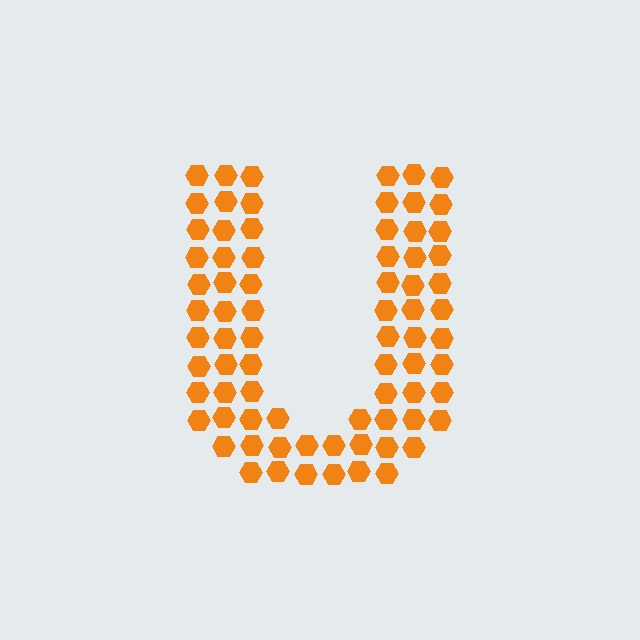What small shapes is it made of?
It is made of small hexagons.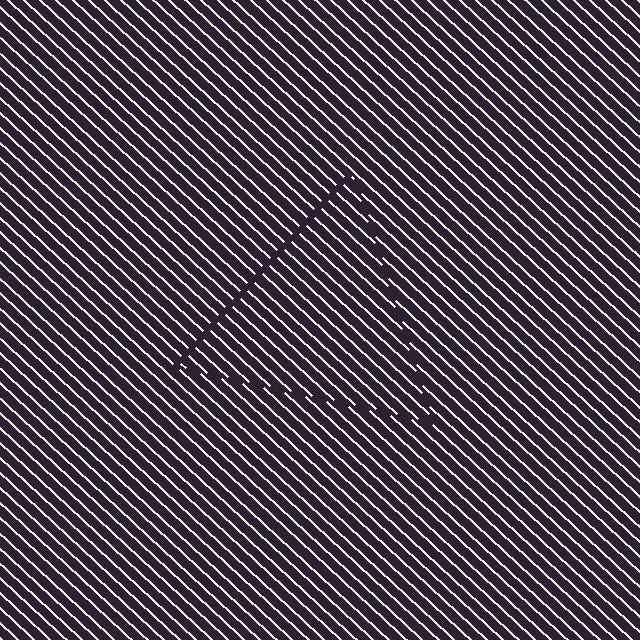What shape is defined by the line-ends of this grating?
An illusory triangle. The interior of the shape contains the same grating, shifted by half a period — the contour is defined by the phase discontinuity where line-ends from the inner and outer gratings abut.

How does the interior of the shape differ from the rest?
The interior of the shape contains the same grating, shifted by half a period — the contour is defined by the phase discontinuity where line-ends from the inner and outer gratings abut.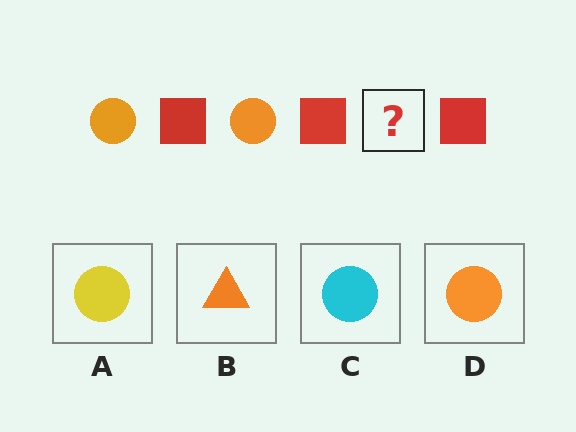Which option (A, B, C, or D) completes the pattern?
D.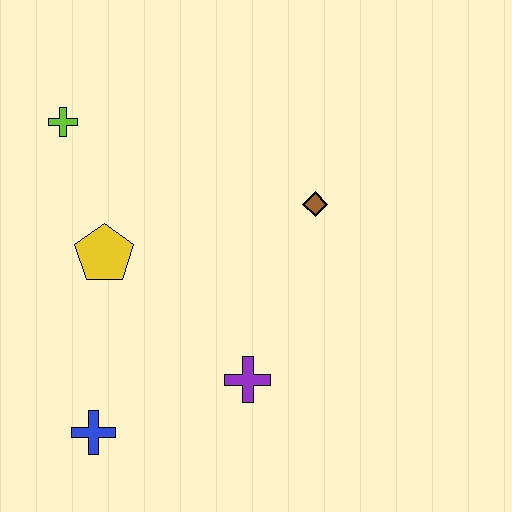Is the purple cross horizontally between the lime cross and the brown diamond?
Yes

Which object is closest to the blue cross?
The purple cross is closest to the blue cross.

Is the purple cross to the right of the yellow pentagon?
Yes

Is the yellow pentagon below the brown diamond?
Yes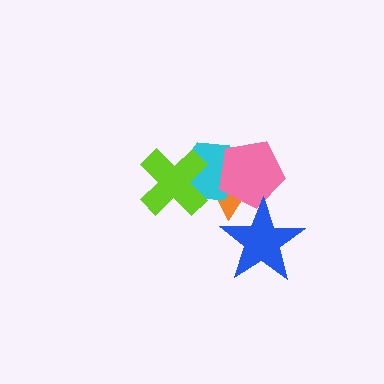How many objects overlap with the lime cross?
2 objects overlap with the lime cross.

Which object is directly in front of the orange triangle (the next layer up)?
The cyan hexagon is directly in front of the orange triangle.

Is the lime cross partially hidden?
No, no other shape covers it.